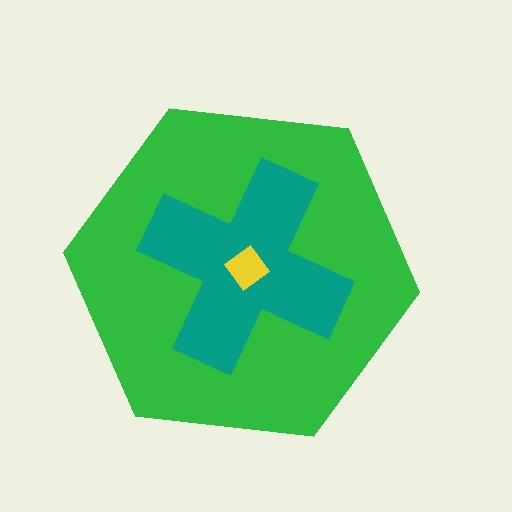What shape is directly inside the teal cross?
The yellow diamond.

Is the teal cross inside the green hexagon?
Yes.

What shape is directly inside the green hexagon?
The teal cross.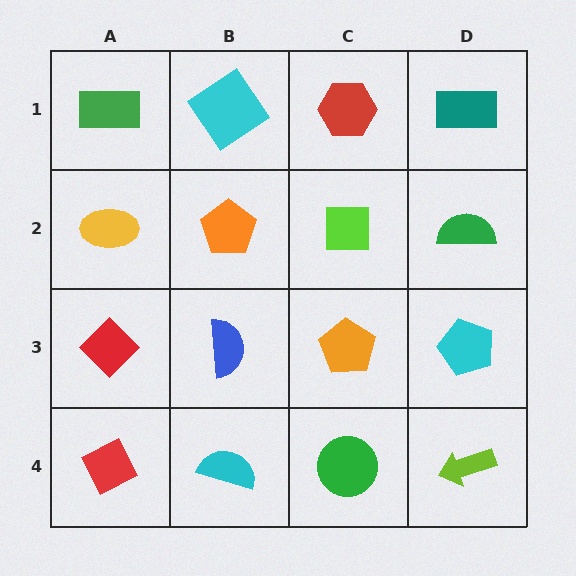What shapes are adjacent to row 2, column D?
A teal rectangle (row 1, column D), a cyan pentagon (row 3, column D), a lime square (row 2, column C).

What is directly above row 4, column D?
A cyan pentagon.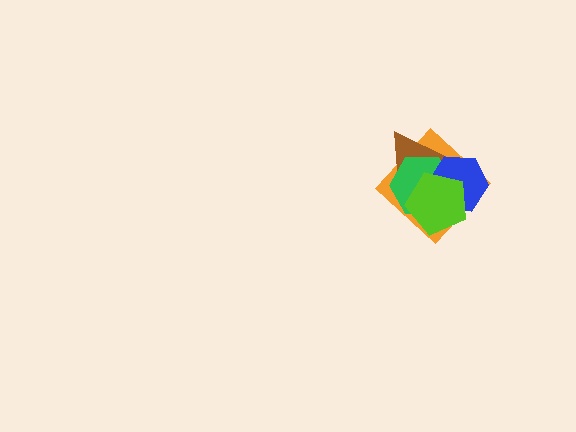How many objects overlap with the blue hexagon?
4 objects overlap with the blue hexagon.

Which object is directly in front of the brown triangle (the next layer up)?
The green hexagon is directly in front of the brown triangle.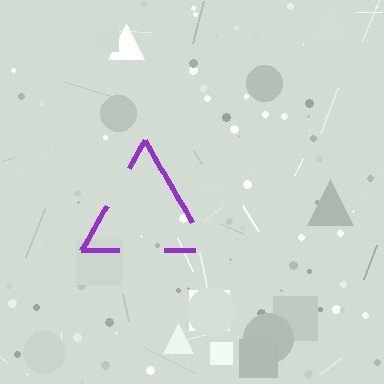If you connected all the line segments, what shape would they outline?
They would outline a triangle.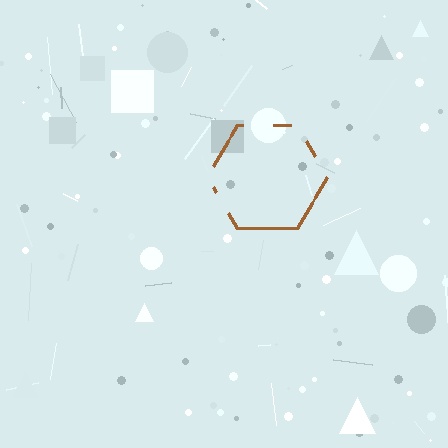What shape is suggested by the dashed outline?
The dashed outline suggests a hexagon.